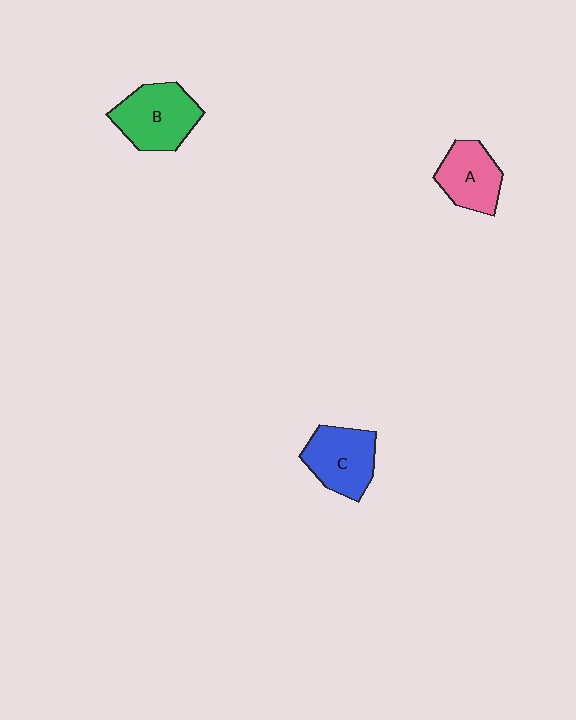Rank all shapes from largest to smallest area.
From largest to smallest: B (green), C (blue), A (pink).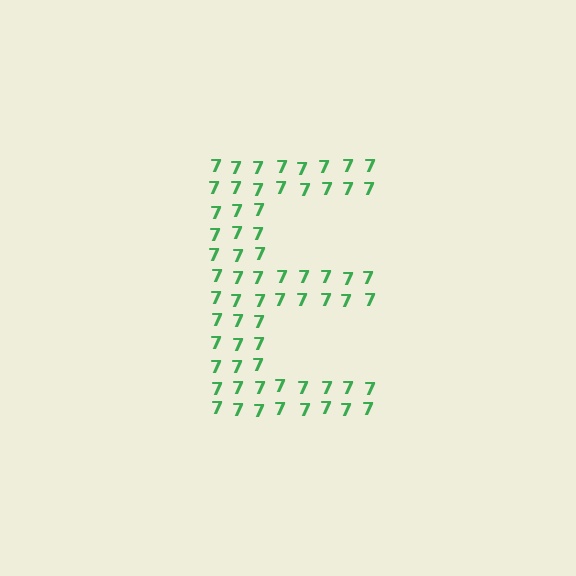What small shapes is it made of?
It is made of small digit 7's.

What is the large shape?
The large shape is the letter E.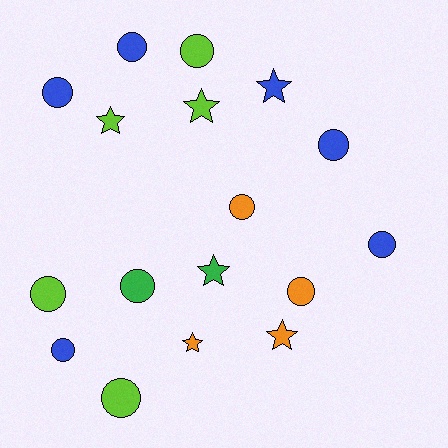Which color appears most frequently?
Blue, with 6 objects.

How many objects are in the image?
There are 17 objects.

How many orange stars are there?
There are 2 orange stars.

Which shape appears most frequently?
Circle, with 11 objects.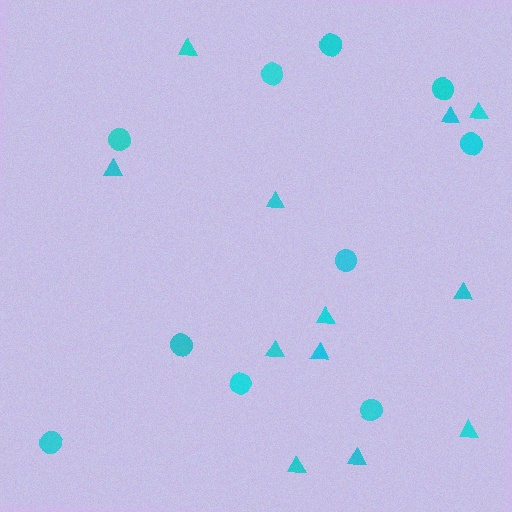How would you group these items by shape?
There are 2 groups: one group of triangles (12) and one group of circles (10).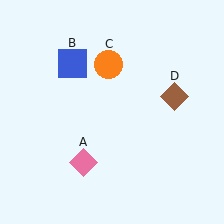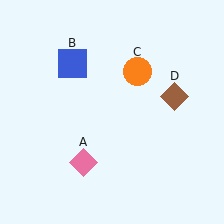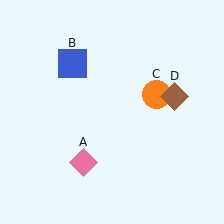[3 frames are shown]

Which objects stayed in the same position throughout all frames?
Pink diamond (object A) and blue square (object B) and brown diamond (object D) remained stationary.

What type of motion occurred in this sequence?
The orange circle (object C) rotated clockwise around the center of the scene.